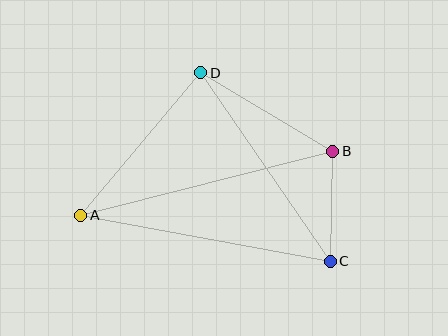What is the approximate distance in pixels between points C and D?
The distance between C and D is approximately 229 pixels.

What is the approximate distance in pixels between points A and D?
The distance between A and D is approximately 186 pixels.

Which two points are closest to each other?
Points B and C are closest to each other.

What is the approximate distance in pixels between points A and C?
The distance between A and C is approximately 253 pixels.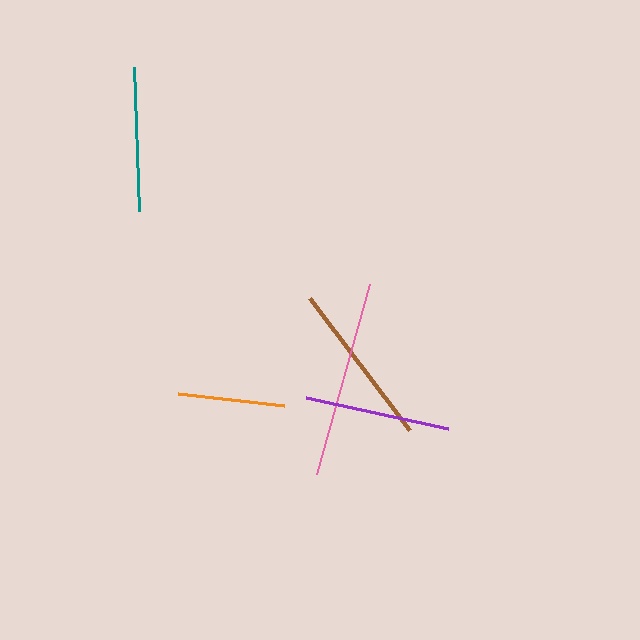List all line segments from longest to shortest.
From longest to shortest: pink, brown, purple, teal, orange.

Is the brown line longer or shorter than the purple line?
The brown line is longer than the purple line.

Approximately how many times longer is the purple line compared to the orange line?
The purple line is approximately 1.4 times the length of the orange line.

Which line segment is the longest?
The pink line is the longest at approximately 198 pixels.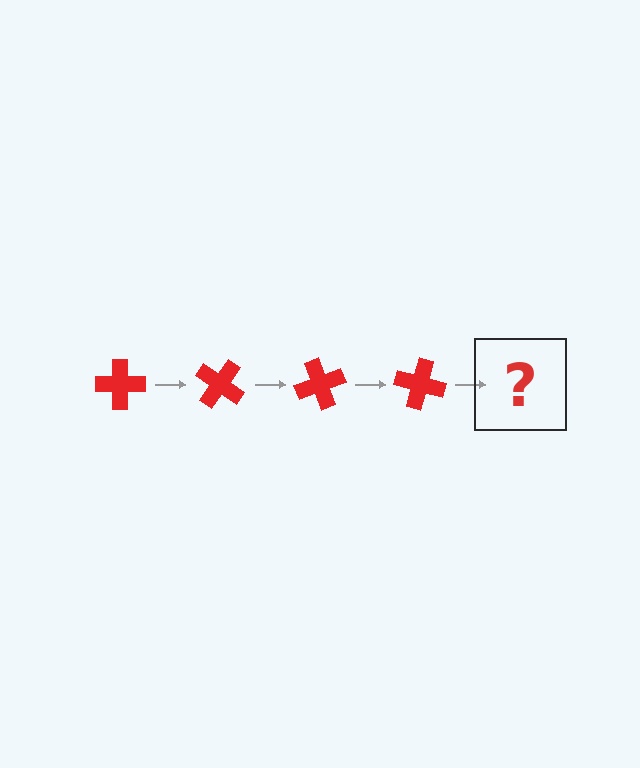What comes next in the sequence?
The next element should be a red cross rotated 140 degrees.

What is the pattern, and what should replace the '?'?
The pattern is that the cross rotates 35 degrees each step. The '?' should be a red cross rotated 140 degrees.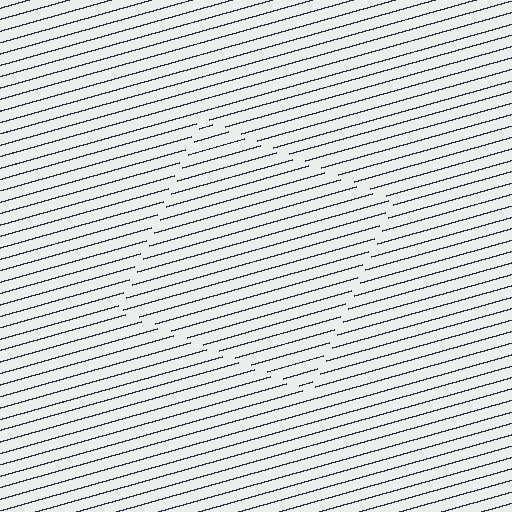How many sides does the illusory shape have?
4 sides — the line-ends trace a square.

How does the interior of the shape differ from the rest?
The interior of the shape contains the same grating, shifted by half a period — the contour is defined by the phase discontinuity where line-ends from the inner and outer gratings abut.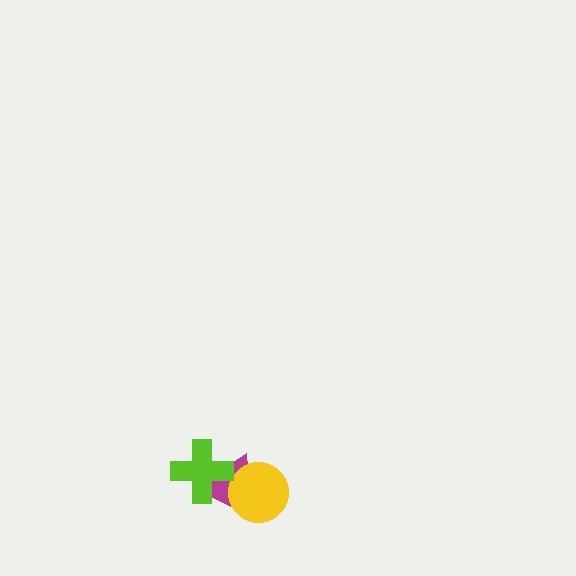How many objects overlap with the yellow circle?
1 object overlaps with the yellow circle.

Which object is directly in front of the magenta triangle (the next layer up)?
The yellow circle is directly in front of the magenta triangle.